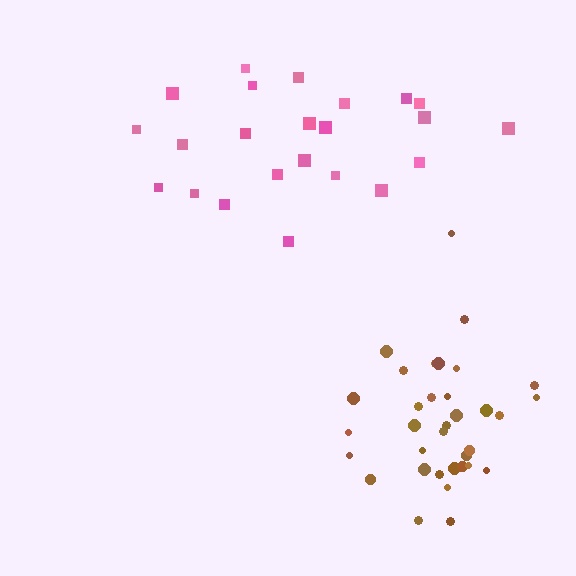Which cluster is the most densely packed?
Brown.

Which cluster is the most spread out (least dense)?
Pink.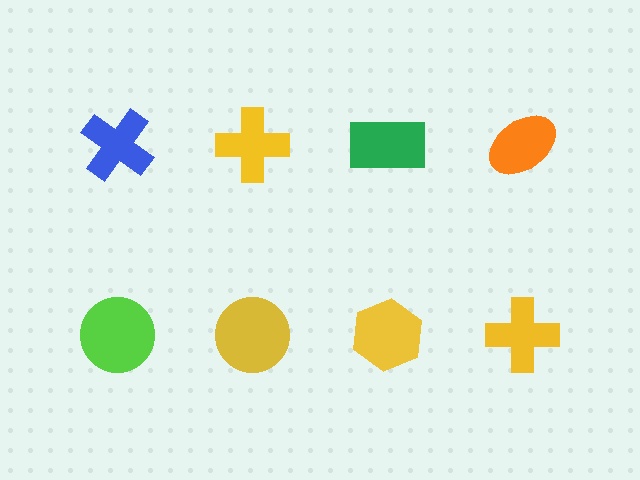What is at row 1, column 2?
A yellow cross.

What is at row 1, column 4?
An orange ellipse.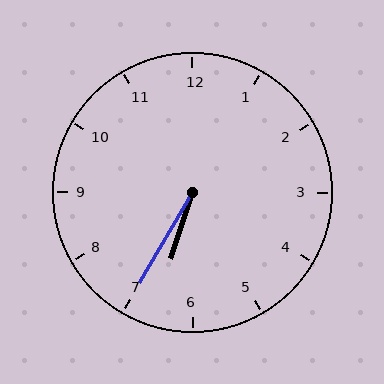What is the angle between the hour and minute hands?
Approximately 12 degrees.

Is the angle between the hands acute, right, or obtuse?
It is acute.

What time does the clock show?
6:35.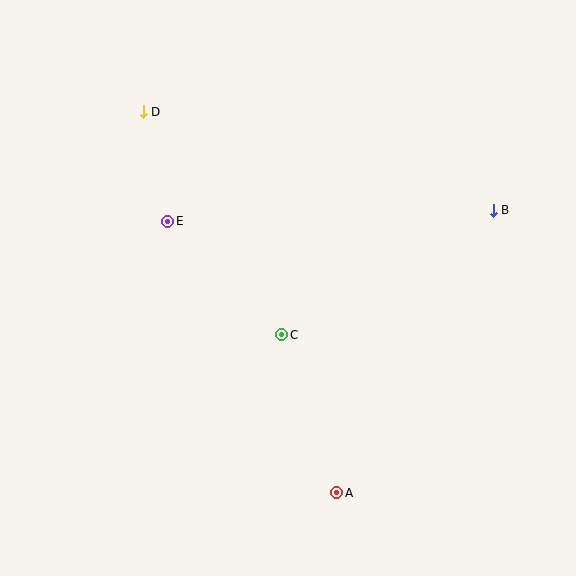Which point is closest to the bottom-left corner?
Point A is closest to the bottom-left corner.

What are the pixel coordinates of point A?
Point A is at (337, 493).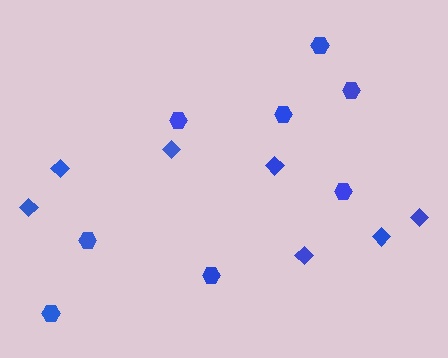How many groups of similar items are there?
There are 2 groups: one group of hexagons (8) and one group of diamonds (7).